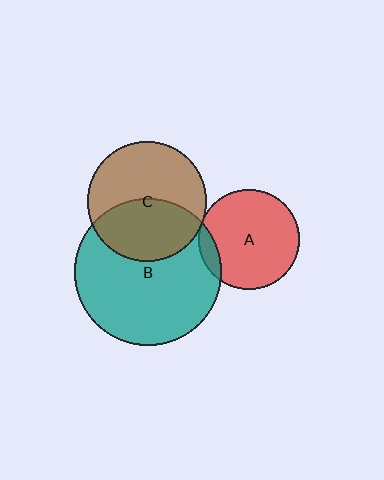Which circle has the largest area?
Circle B (teal).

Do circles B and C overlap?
Yes.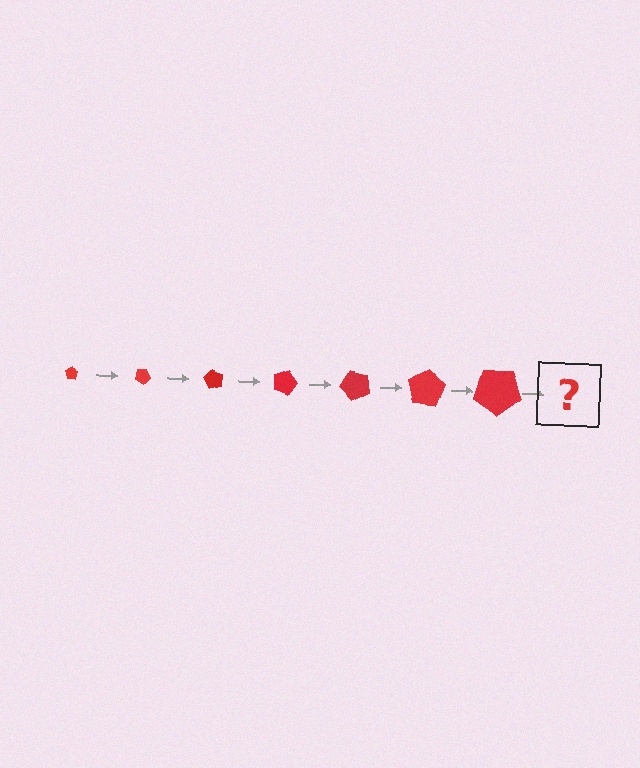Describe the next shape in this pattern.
It should be a pentagon, larger than the previous one and rotated 210 degrees from the start.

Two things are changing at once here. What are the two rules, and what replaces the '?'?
The two rules are that the pentagon grows larger each step and it rotates 30 degrees each step. The '?' should be a pentagon, larger than the previous one and rotated 210 degrees from the start.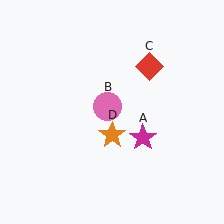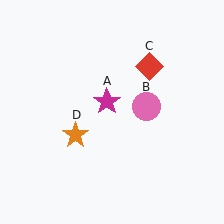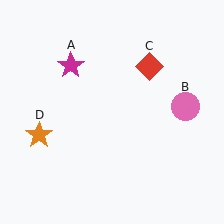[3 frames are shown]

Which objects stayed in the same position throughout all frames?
Red diamond (object C) remained stationary.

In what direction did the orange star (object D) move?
The orange star (object D) moved left.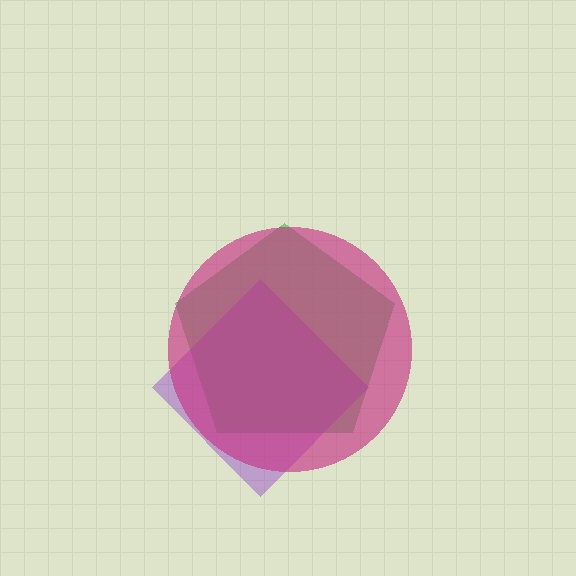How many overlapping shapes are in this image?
There are 3 overlapping shapes in the image.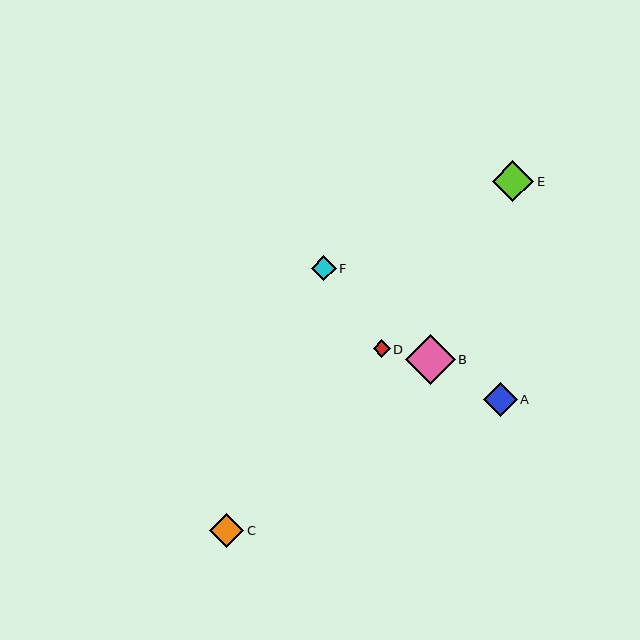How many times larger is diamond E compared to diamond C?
Diamond E is approximately 1.2 times the size of diamond C.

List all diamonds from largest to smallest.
From largest to smallest: B, E, C, A, F, D.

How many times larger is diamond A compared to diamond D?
Diamond A is approximately 1.9 times the size of diamond D.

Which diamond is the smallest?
Diamond D is the smallest with a size of approximately 17 pixels.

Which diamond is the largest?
Diamond B is the largest with a size of approximately 50 pixels.